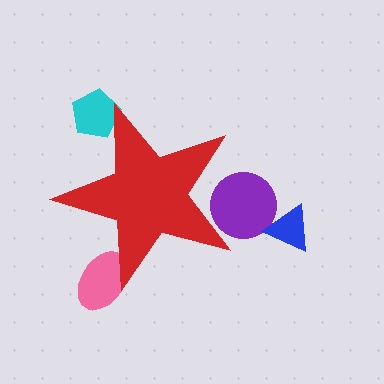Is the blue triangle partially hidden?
No, the blue triangle is fully visible.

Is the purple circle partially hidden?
Yes, the purple circle is partially hidden behind the red star.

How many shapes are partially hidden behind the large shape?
3 shapes are partially hidden.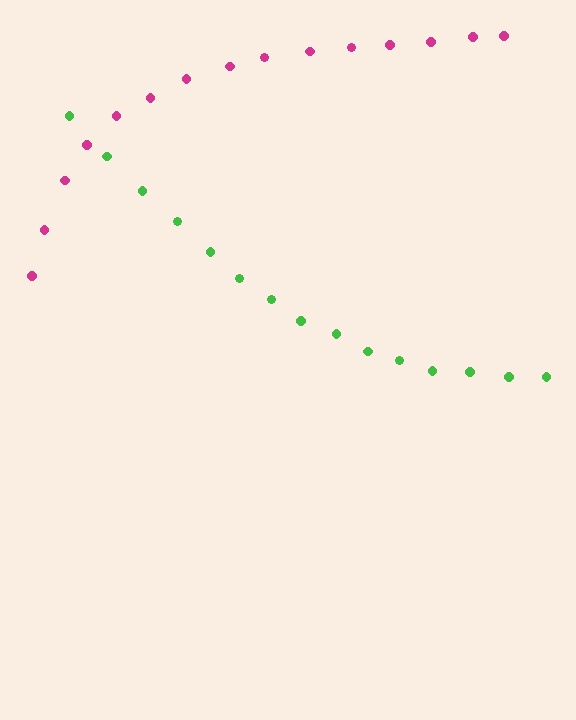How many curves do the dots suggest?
There are 2 distinct paths.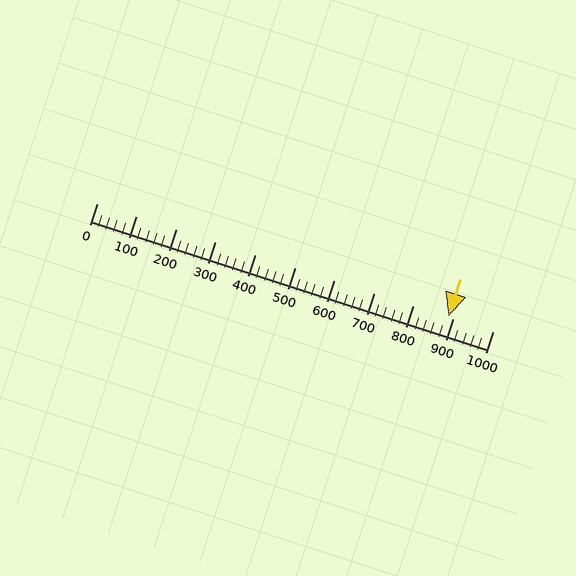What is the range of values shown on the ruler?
The ruler shows values from 0 to 1000.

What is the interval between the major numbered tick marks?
The major tick marks are spaced 100 units apart.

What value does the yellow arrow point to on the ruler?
The yellow arrow points to approximately 888.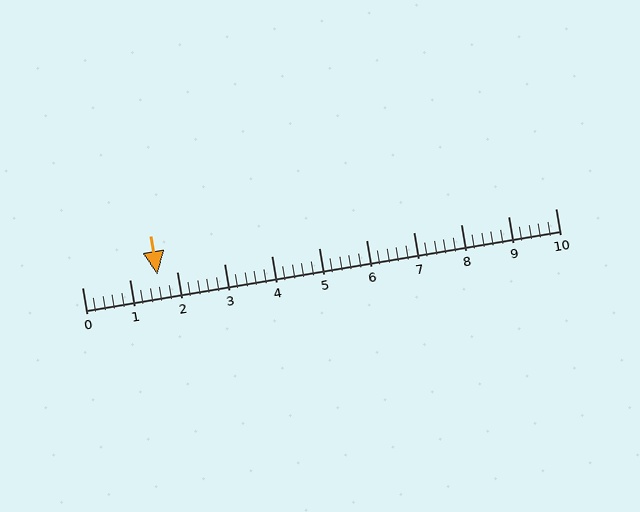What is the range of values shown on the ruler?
The ruler shows values from 0 to 10.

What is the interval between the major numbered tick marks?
The major tick marks are spaced 1 units apart.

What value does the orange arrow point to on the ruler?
The orange arrow points to approximately 1.6.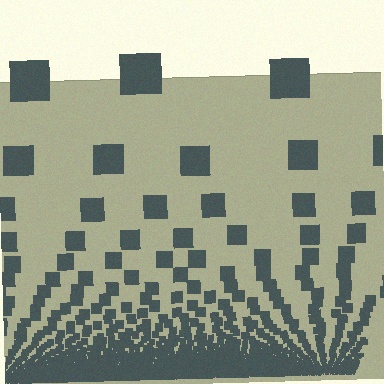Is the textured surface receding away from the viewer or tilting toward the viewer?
The surface appears to tilt toward the viewer. Texture elements get larger and sparser toward the top.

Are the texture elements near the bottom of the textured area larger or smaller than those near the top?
Smaller. The gradient is inverted — elements near the bottom are smaller and denser.